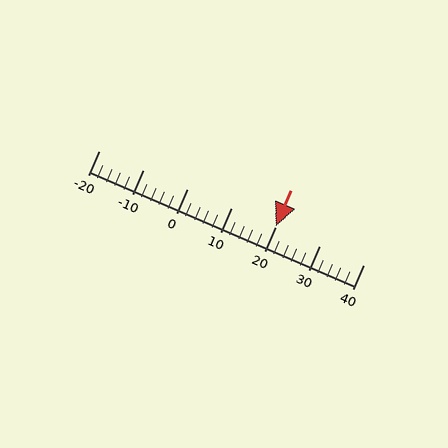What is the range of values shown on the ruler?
The ruler shows values from -20 to 40.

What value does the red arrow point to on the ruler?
The red arrow points to approximately 20.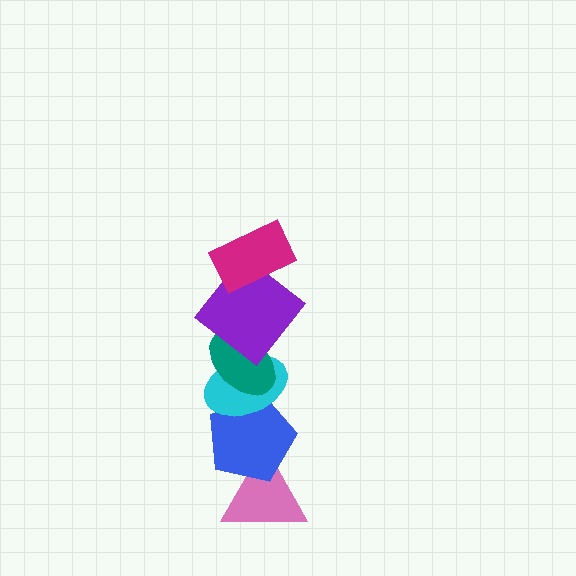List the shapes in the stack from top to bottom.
From top to bottom: the magenta rectangle, the purple diamond, the teal ellipse, the cyan ellipse, the blue pentagon, the pink triangle.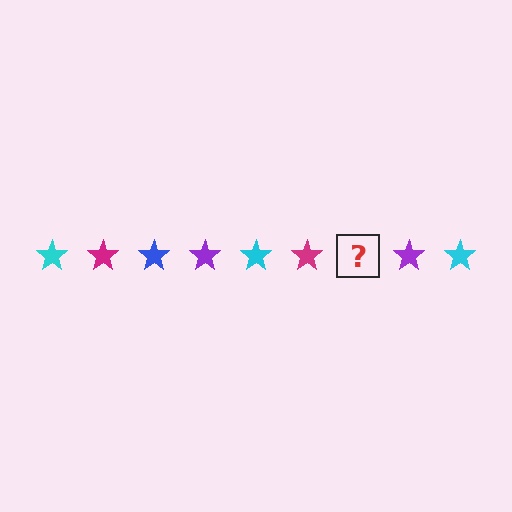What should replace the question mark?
The question mark should be replaced with a blue star.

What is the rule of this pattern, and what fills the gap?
The rule is that the pattern cycles through cyan, magenta, blue, purple stars. The gap should be filled with a blue star.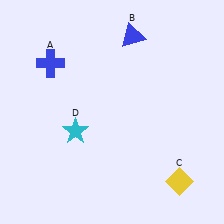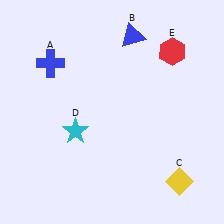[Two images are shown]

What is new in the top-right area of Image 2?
A red hexagon (E) was added in the top-right area of Image 2.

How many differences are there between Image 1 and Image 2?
There is 1 difference between the two images.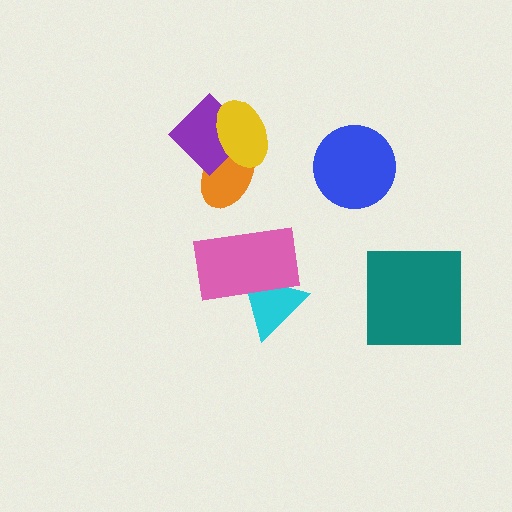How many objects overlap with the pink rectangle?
1 object overlaps with the pink rectangle.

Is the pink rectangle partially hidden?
No, no other shape covers it.